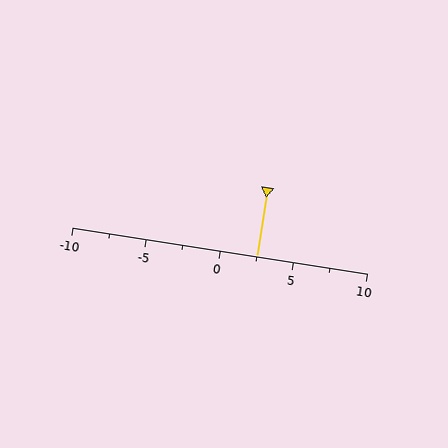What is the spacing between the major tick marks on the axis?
The major ticks are spaced 5 apart.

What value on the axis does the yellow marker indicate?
The marker indicates approximately 2.5.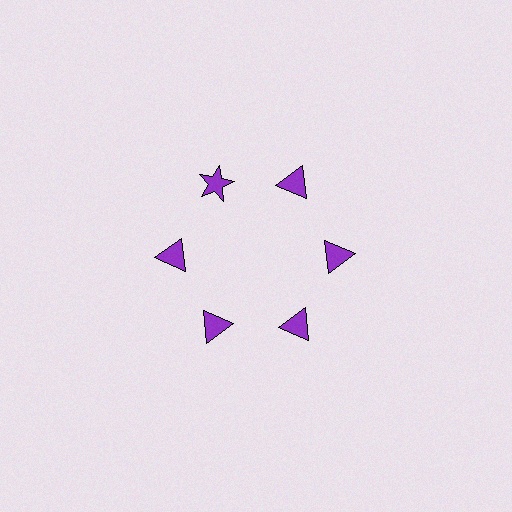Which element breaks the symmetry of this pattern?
The purple star at roughly the 11 o'clock position breaks the symmetry. All other shapes are purple triangles.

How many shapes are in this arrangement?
There are 6 shapes arranged in a ring pattern.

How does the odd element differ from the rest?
It has a different shape: star instead of triangle.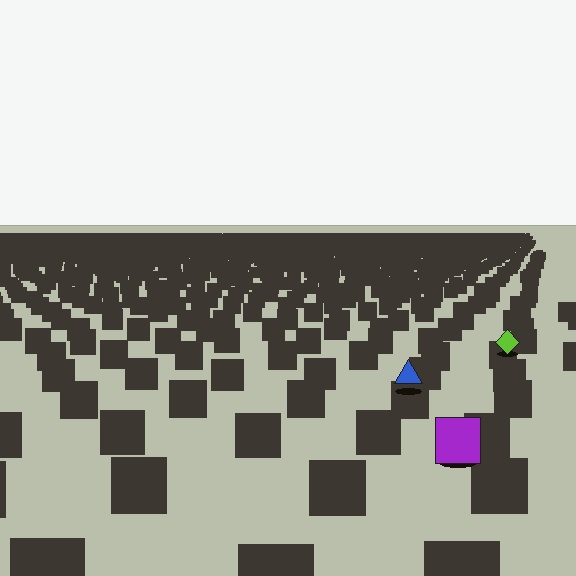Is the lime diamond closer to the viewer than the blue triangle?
No. The blue triangle is closer — you can tell from the texture gradient: the ground texture is coarser near it.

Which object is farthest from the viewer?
The lime diamond is farthest from the viewer. It appears smaller and the ground texture around it is denser.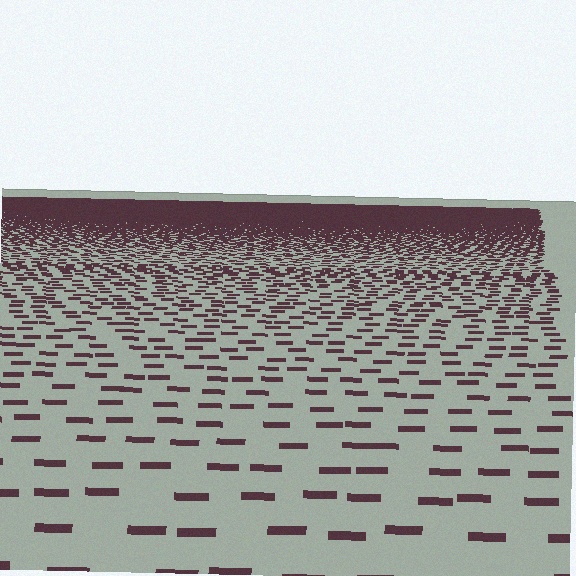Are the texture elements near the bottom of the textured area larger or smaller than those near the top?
Larger. Near the bottom, elements are closer to the viewer and appear at a bigger on-screen size.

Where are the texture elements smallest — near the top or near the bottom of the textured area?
Near the top.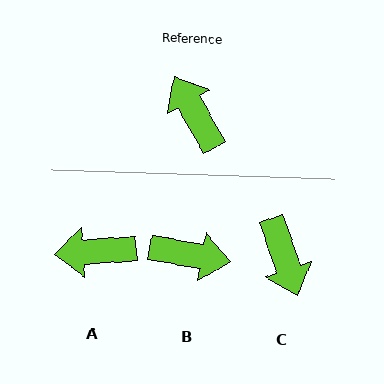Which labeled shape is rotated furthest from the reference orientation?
C, about 169 degrees away.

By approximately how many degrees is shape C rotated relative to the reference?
Approximately 169 degrees counter-clockwise.